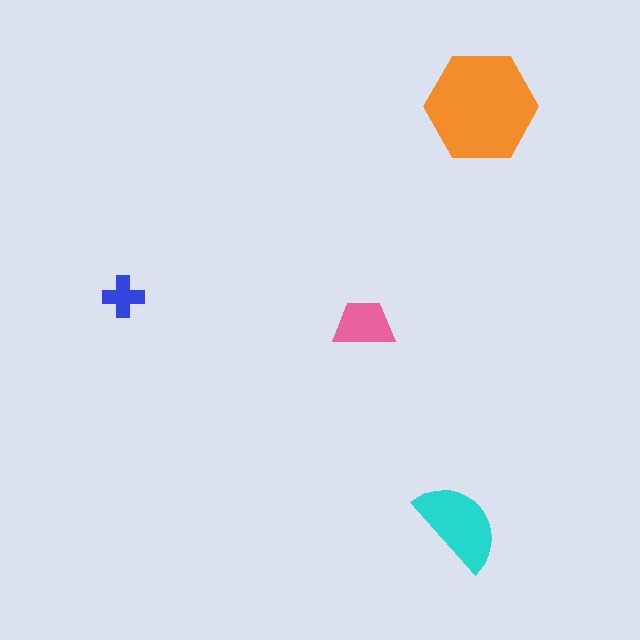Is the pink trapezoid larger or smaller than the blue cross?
Larger.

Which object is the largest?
The orange hexagon.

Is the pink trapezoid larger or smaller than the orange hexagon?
Smaller.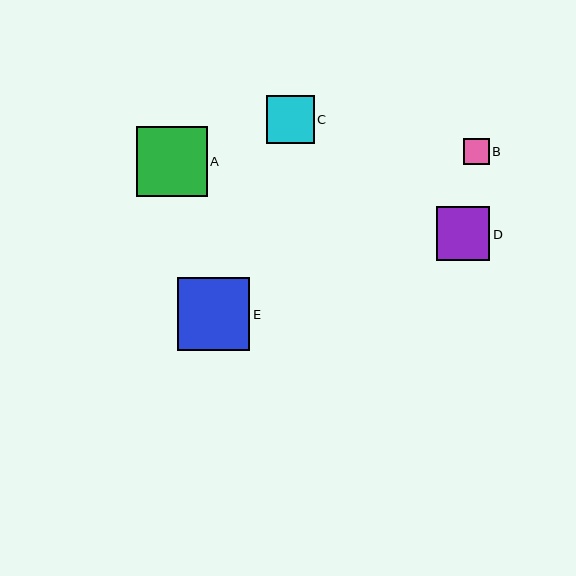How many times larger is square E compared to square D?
Square E is approximately 1.4 times the size of square D.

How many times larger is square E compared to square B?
Square E is approximately 2.8 times the size of square B.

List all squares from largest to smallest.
From largest to smallest: E, A, D, C, B.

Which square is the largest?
Square E is the largest with a size of approximately 73 pixels.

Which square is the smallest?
Square B is the smallest with a size of approximately 26 pixels.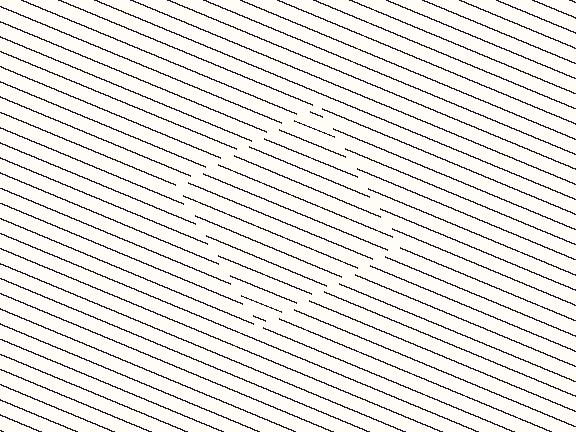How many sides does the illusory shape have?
4 sides — the line-ends trace a square.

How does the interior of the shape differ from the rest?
The interior of the shape contains the same grating, shifted by half a period — the contour is defined by the phase discontinuity where line-ends from the inner and outer gratings abut.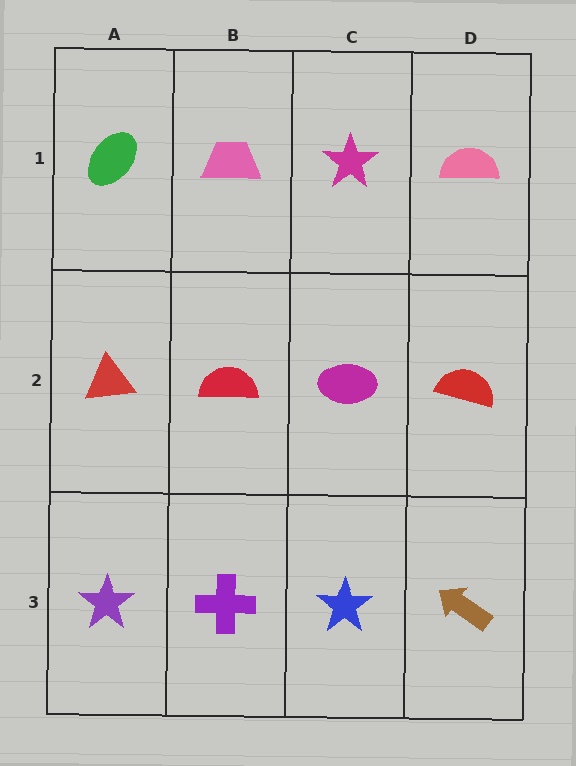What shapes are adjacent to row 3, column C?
A magenta ellipse (row 2, column C), a purple cross (row 3, column B), a brown arrow (row 3, column D).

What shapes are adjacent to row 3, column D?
A red semicircle (row 2, column D), a blue star (row 3, column C).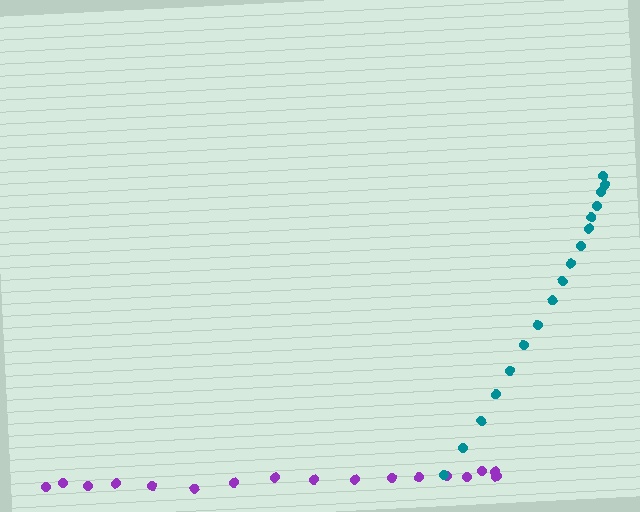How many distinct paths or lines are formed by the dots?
There are 2 distinct paths.